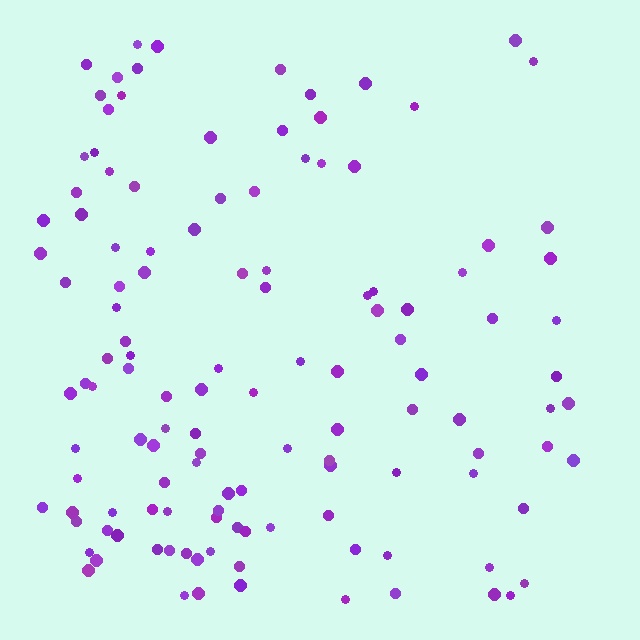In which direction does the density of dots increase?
From right to left, with the left side densest.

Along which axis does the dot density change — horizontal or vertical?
Horizontal.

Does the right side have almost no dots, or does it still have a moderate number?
Still a moderate number, just noticeably fewer than the left.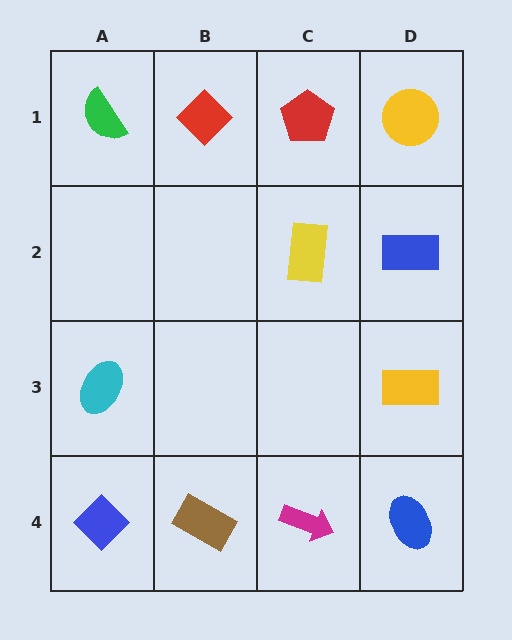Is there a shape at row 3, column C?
No, that cell is empty.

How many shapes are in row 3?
2 shapes.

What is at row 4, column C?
A magenta arrow.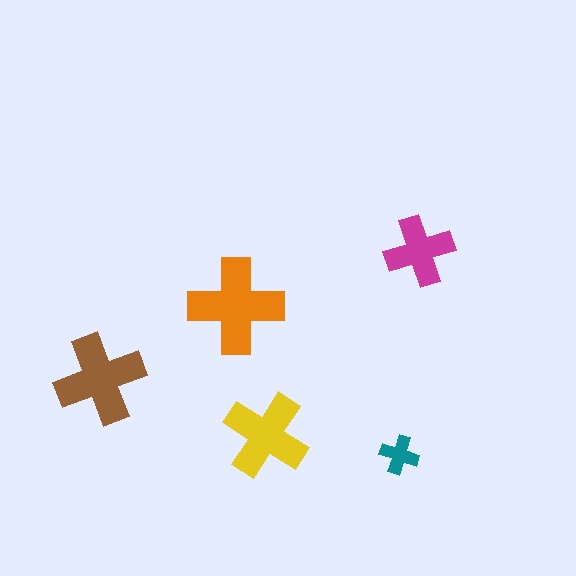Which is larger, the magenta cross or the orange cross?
The orange one.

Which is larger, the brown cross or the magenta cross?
The brown one.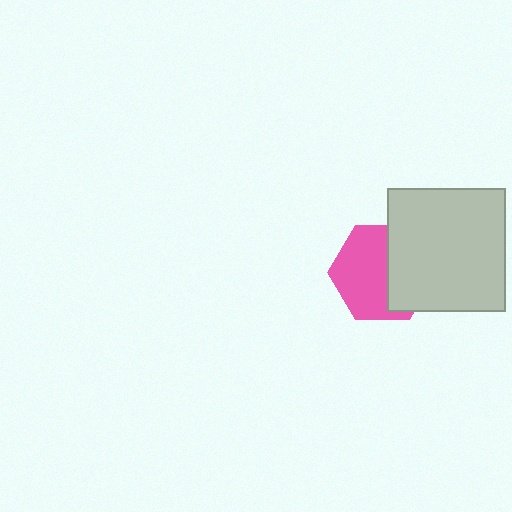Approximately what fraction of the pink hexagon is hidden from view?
Roughly 41% of the pink hexagon is hidden behind the light gray rectangle.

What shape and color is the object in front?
The object in front is a light gray rectangle.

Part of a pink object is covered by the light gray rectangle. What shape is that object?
It is a hexagon.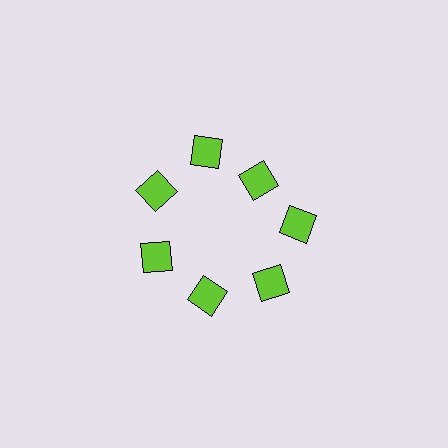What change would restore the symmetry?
The symmetry would be restored by moving it outward, back onto the ring so that all 7 squares sit at equal angles and equal distance from the center.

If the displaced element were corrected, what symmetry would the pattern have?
It would have 7-fold rotational symmetry — the pattern would map onto itself every 51 degrees.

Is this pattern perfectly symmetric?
No. The 7 lime squares are arranged in a ring, but one element near the 1 o'clock position is pulled inward toward the center, breaking the 7-fold rotational symmetry.